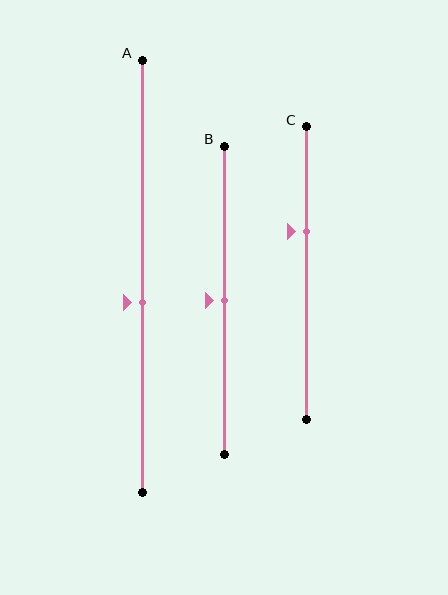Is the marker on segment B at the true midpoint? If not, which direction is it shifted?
Yes, the marker on segment B is at the true midpoint.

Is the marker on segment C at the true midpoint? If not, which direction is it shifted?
No, the marker on segment C is shifted upward by about 14% of the segment length.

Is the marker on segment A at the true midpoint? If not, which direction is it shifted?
No, the marker on segment A is shifted downward by about 6% of the segment length.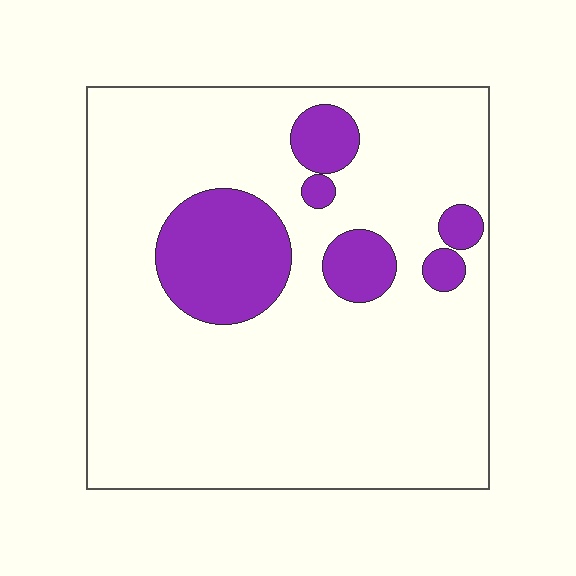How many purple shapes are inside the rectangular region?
6.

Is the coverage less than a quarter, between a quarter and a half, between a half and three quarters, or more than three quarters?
Less than a quarter.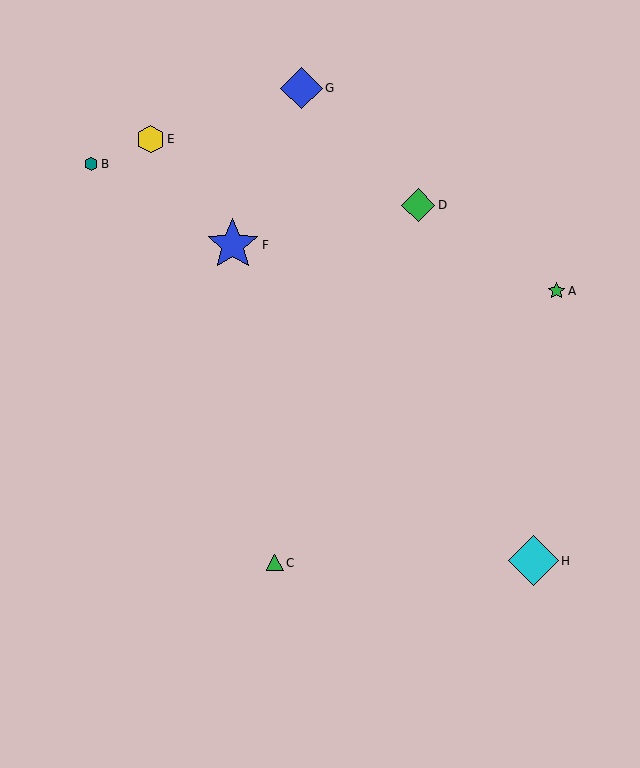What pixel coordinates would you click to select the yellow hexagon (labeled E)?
Click at (151, 139) to select the yellow hexagon E.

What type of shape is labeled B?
Shape B is a teal hexagon.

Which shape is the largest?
The blue star (labeled F) is the largest.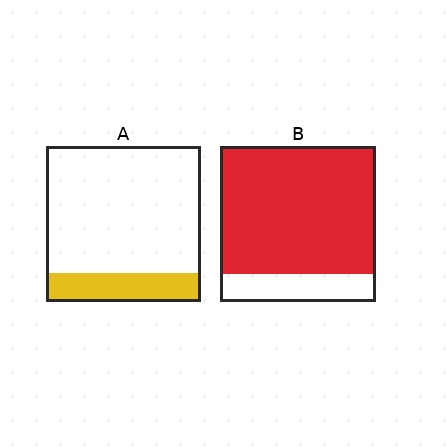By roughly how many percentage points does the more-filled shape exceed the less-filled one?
By roughly 65 percentage points (B over A).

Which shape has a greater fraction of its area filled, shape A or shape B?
Shape B.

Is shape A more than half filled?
No.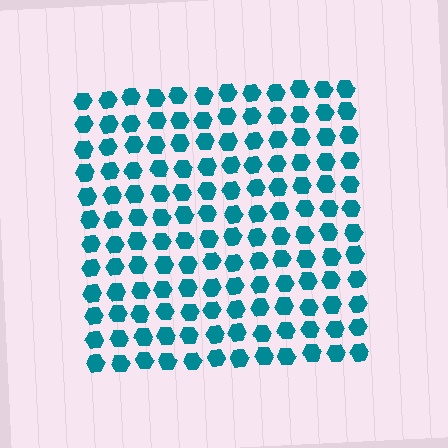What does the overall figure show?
The overall figure shows a square.